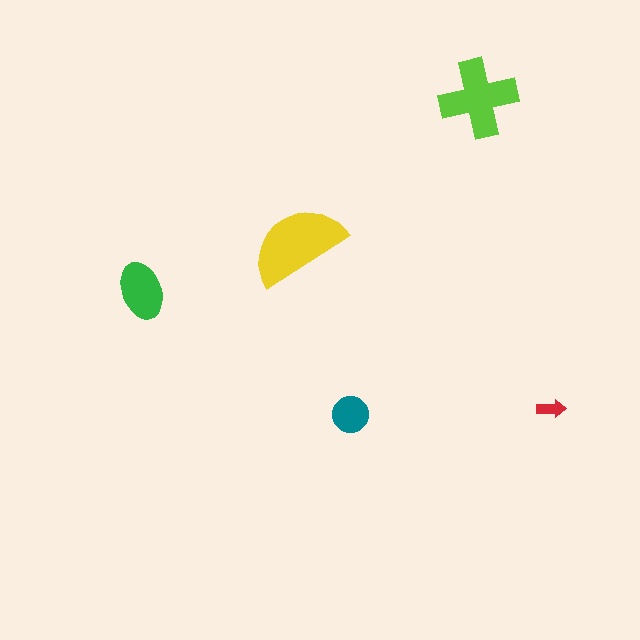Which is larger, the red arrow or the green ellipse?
The green ellipse.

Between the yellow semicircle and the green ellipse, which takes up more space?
The yellow semicircle.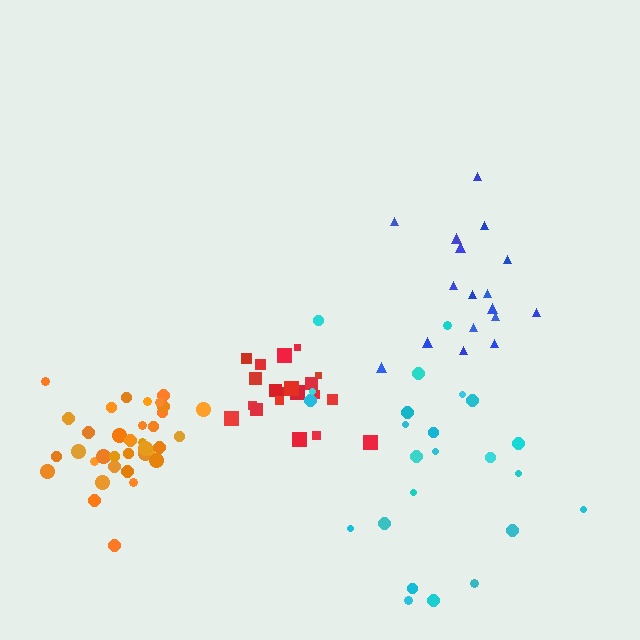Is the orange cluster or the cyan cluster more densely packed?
Orange.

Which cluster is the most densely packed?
Orange.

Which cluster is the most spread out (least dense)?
Cyan.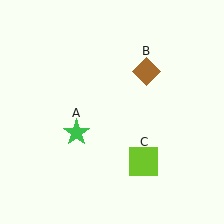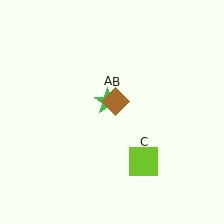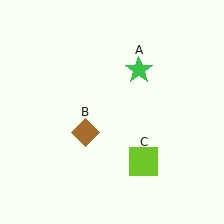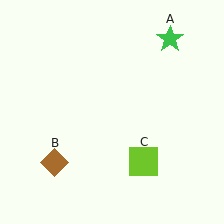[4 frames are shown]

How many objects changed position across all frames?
2 objects changed position: green star (object A), brown diamond (object B).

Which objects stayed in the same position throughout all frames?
Lime square (object C) remained stationary.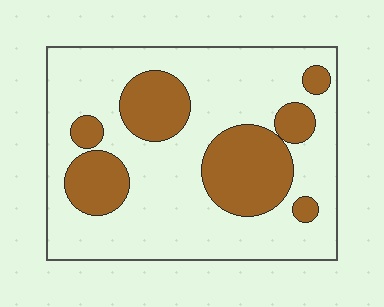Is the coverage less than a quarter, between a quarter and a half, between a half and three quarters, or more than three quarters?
Between a quarter and a half.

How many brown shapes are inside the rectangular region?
7.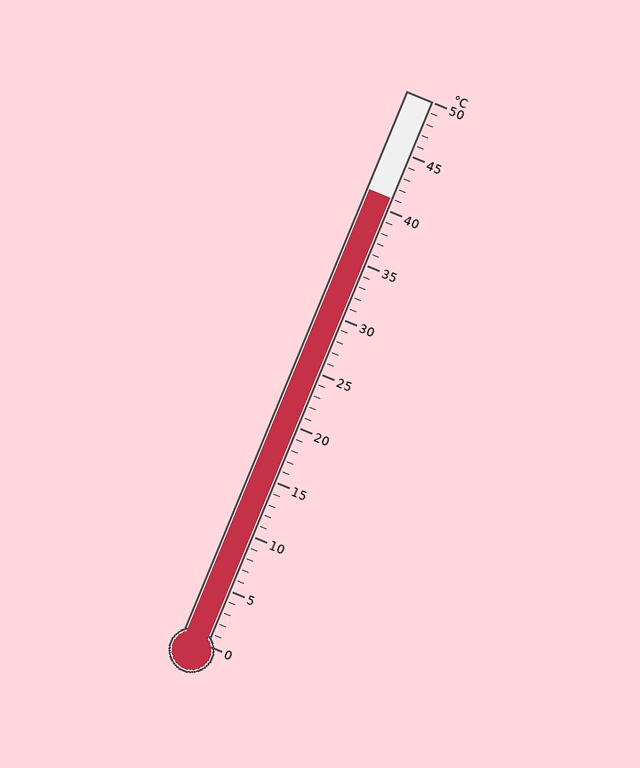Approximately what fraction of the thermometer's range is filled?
The thermometer is filled to approximately 80% of its range.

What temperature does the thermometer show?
The thermometer shows approximately 41°C.